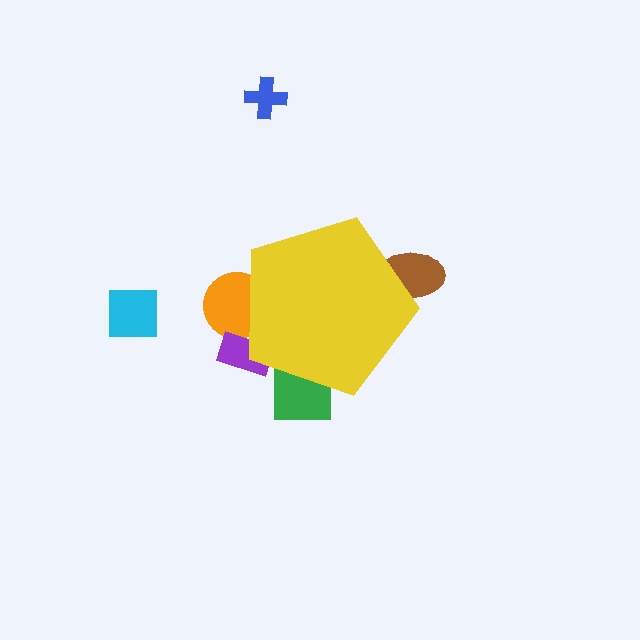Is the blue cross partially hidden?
No, the blue cross is fully visible.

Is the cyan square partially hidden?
No, the cyan square is fully visible.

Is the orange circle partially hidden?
Yes, the orange circle is partially hidden behind the yellow pentagon.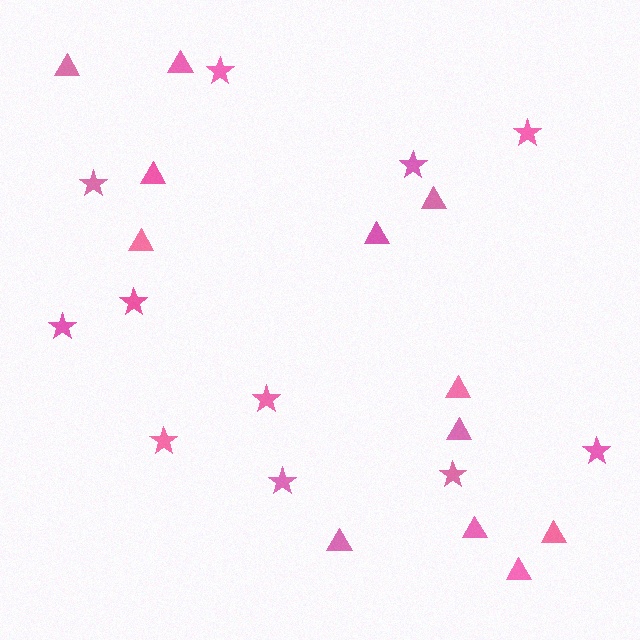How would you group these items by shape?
There are 2 groups: one group of stars (11) and one group of triangles (12).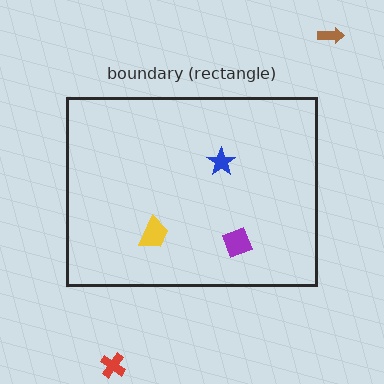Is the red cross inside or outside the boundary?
Outside.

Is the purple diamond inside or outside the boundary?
Inside.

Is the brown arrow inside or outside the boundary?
Outside.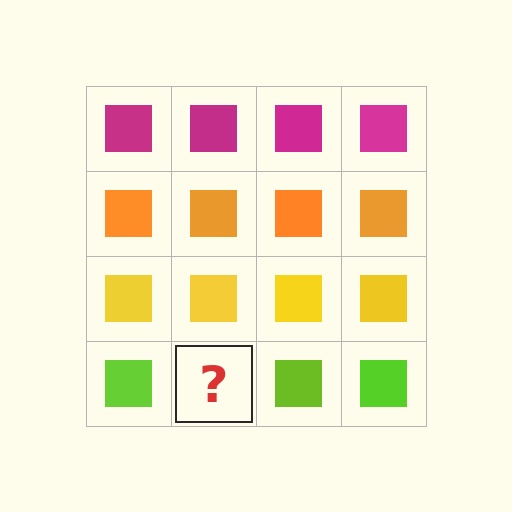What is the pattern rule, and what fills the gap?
The rule is that each row has a consistent color. The gap should be filled with a lime square.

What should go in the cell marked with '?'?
The missing cell should contain a lime square.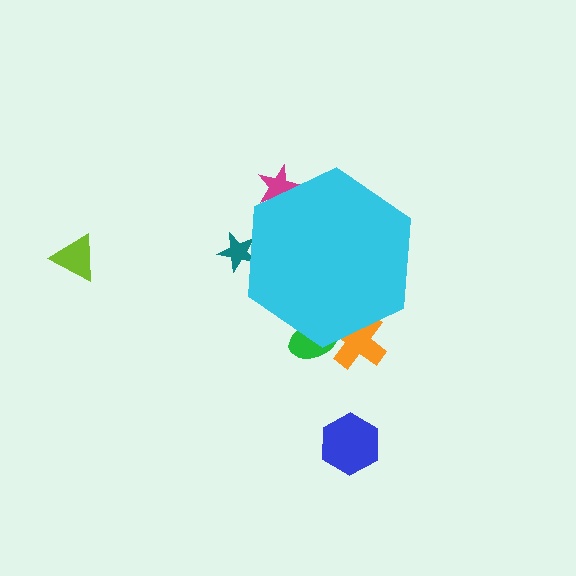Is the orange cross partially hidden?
Yes, the orange cross is partially hidden behind the cyan hexagon.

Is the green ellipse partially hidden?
Yes, the green ellipse is partially hidden behind the cyan hexagon.